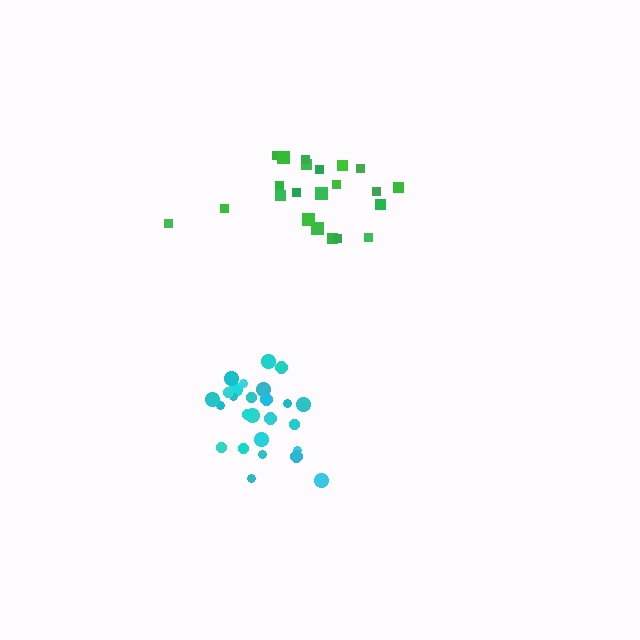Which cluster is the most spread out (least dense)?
Green.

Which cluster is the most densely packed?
Cyan.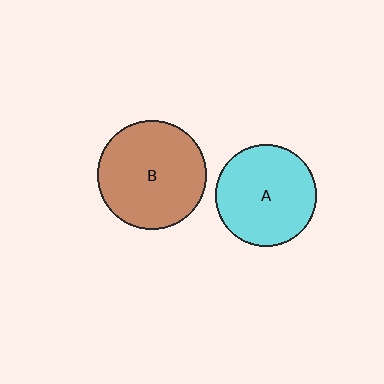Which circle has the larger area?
Circle B (brown).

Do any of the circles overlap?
No, none of the circles overlap.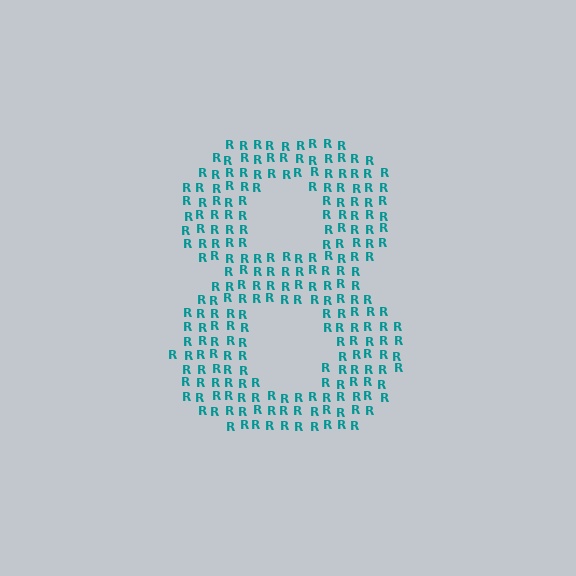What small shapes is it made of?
It is made of small letter R's.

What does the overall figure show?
The overall figure shows the digit 8.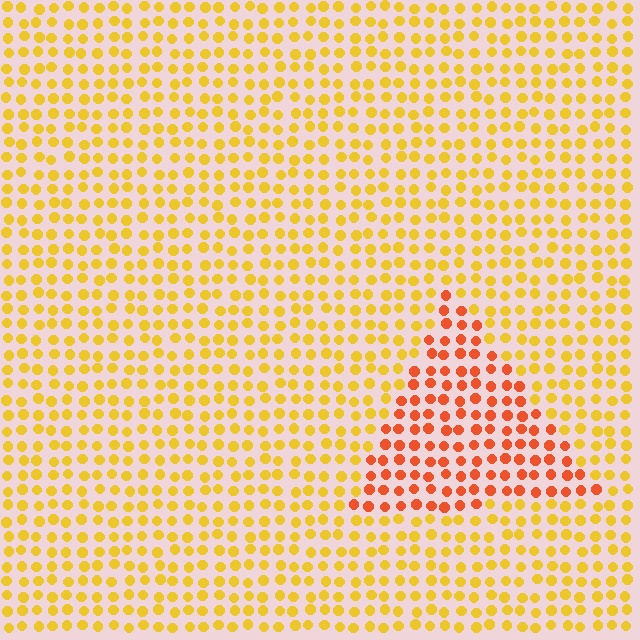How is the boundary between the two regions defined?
The boundary is defined purely by a slight shift in hue (about 36 degrees). Spacing, size, and orientation are identical on both sides.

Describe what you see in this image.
The image is filled with small yellow elements in a uniform arrangement. A triangle-shaped region is visible where the elements are tinted to a slightly different hue, forming a subtle color boundary.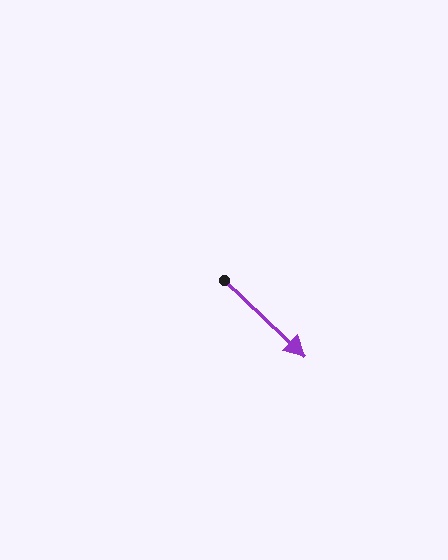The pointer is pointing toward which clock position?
Roughly 4 o'clock.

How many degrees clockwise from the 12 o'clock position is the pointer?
Approximately 134 degrees.